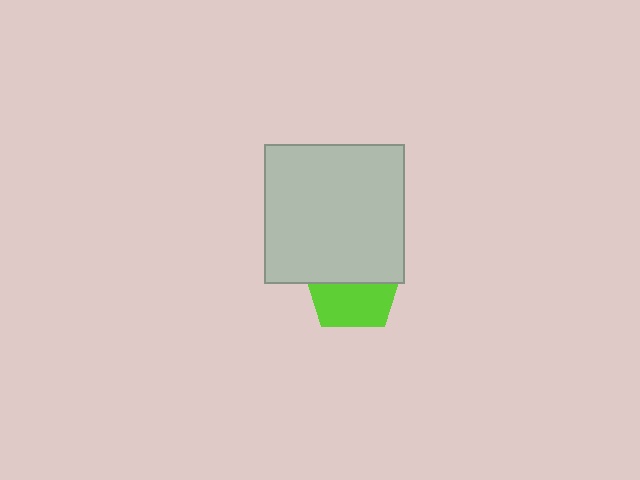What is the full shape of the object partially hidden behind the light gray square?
The partially hidden object is a lime pentagon.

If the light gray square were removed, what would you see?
You would see the complete lime pentagon.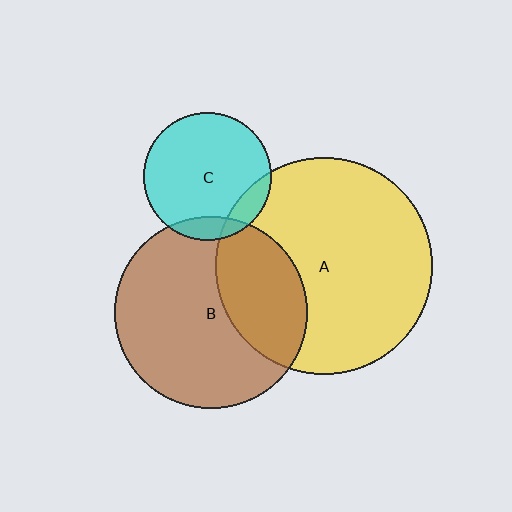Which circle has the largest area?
Circle A (yellow).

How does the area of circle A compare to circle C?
Approximately 2.9 times.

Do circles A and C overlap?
Yes.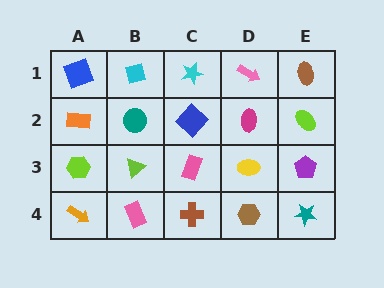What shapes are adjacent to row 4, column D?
A yellow ellipse (row 3, column D), a brown cross (row 4, column C), a teal star (row 4, column E).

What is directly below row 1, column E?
A lime ellipse.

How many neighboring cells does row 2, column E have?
3.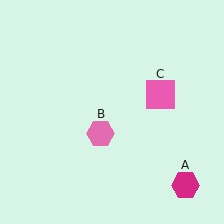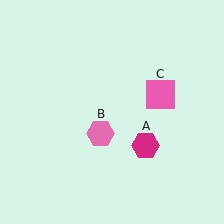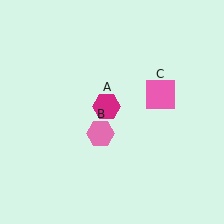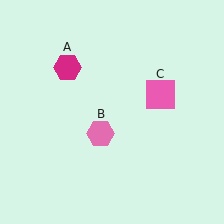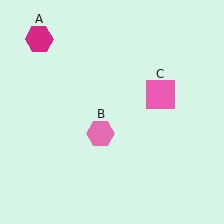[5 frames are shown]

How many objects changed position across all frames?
1 object changed position: magenta hexagon (object A).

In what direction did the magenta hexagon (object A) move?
The magenta hexagon (object A) moved up and to the left.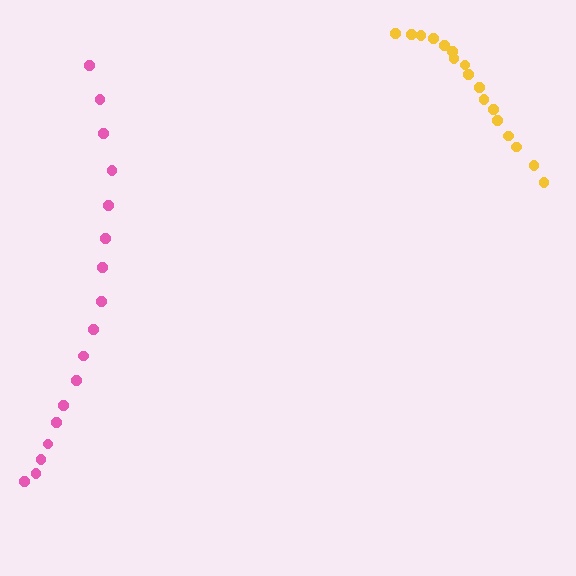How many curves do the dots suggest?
There are 2 distinct paths.